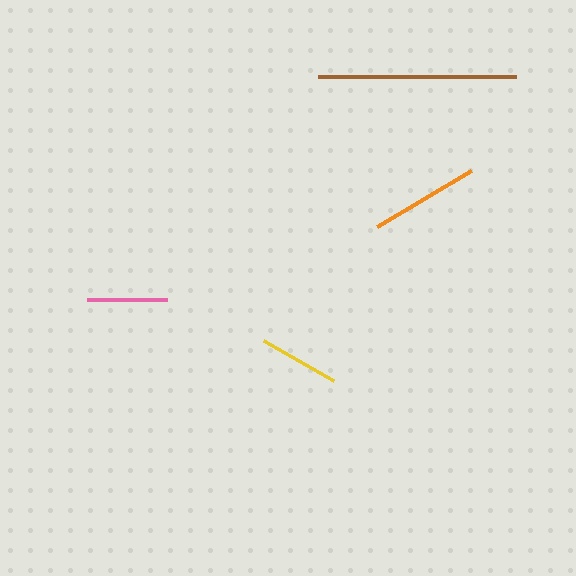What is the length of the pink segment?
The pink segment is approximately 79 pixels long.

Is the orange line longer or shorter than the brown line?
The brown line is longer than the orange line.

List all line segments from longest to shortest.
From longest to shortest: brown, orange, yellow, pink.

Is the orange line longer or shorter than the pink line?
The orange line is longer than the pink line.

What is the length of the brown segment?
The brown segment is approximately 198 pixels long.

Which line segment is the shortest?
The pink line is the shortest at approximately 79 pixels.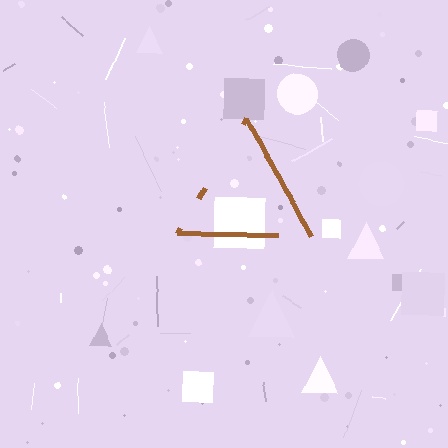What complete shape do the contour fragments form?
The contour fragments form a triangle.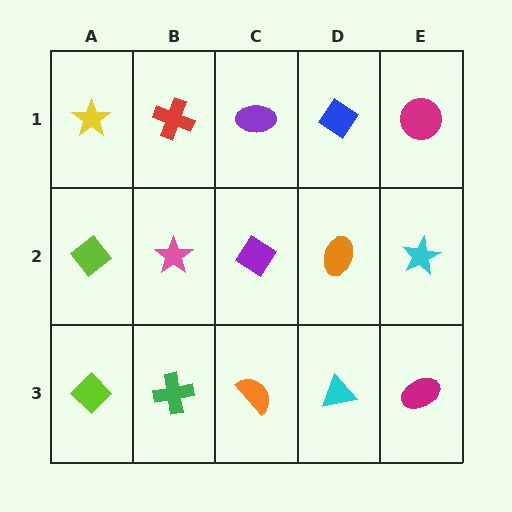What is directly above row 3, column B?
A pink star.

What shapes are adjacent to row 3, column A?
A lime diamond (row 2, column A), a green cross (row 3, column B).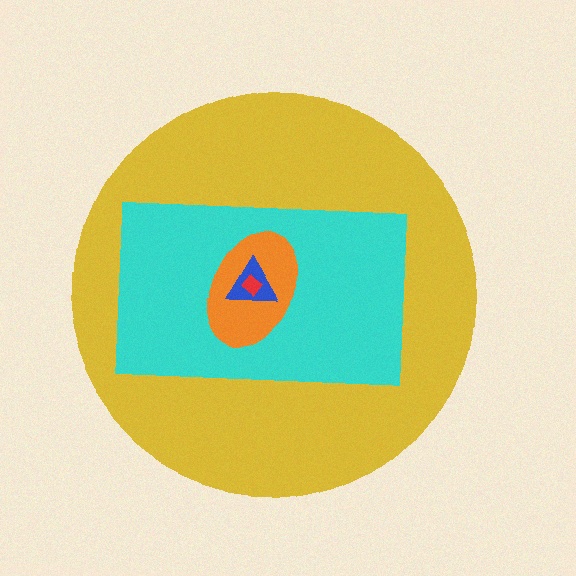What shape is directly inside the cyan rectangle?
The orange ellipse.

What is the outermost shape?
The yellow circle.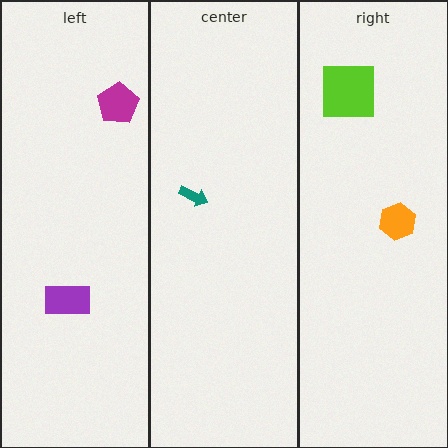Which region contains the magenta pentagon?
The left region.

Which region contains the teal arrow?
The center region.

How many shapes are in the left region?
2.